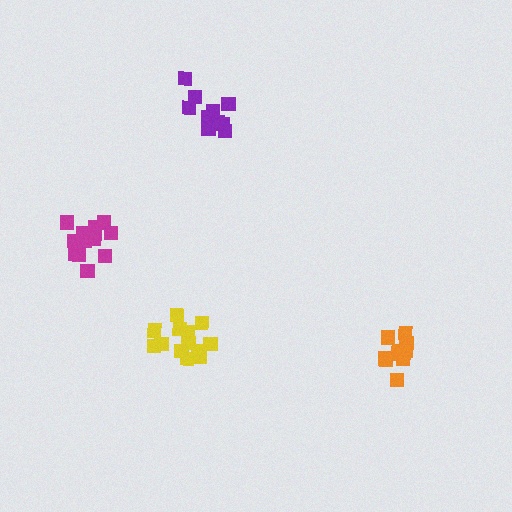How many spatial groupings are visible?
There are 4 spatial groupings.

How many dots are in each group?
Group 1: 13 dots, Group 2: 13 dots, Group 3: 10 dots, Group 4: 13 dots (49 total).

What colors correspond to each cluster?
The clusters are colored: orange, yellow, purple, magenta.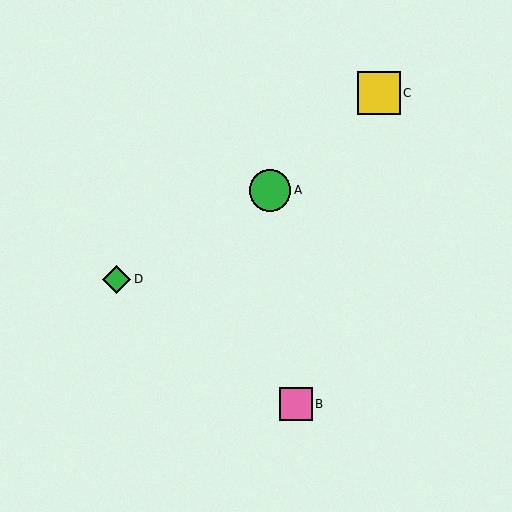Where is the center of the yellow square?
The center of the yellow square is at (379, 94).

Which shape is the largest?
The yellow square (labeled C) is the largest.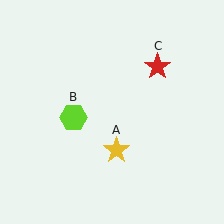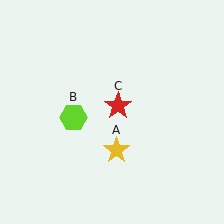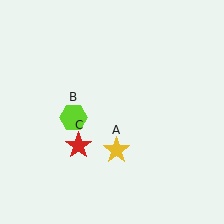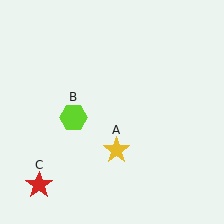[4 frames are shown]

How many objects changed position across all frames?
1 object changed position: red star (object C).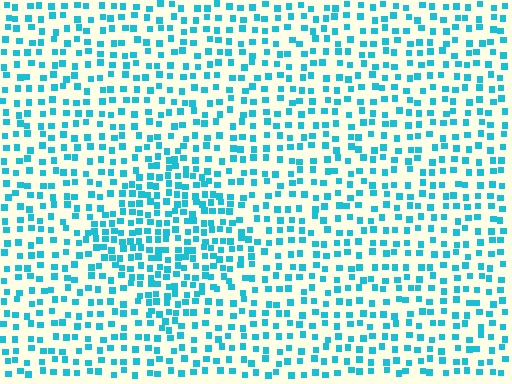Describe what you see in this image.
The image contains small cyan elements arranged at two different densities. A diamond-shaped region is visible where the elements are more densely packed than the surrounding area.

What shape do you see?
I see a diamond.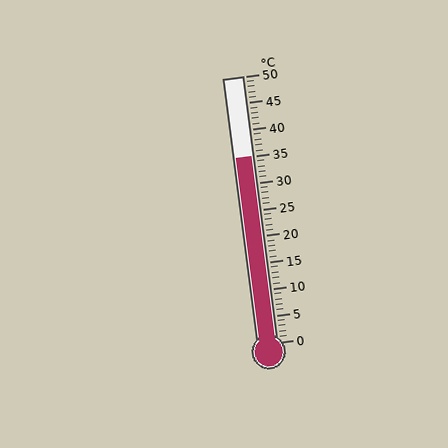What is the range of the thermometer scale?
The thermometer scale ranges from 0°C to 50°C.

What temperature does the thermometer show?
The thermometer shows approximately 35°C.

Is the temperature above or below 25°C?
The temperature is above 25°C.